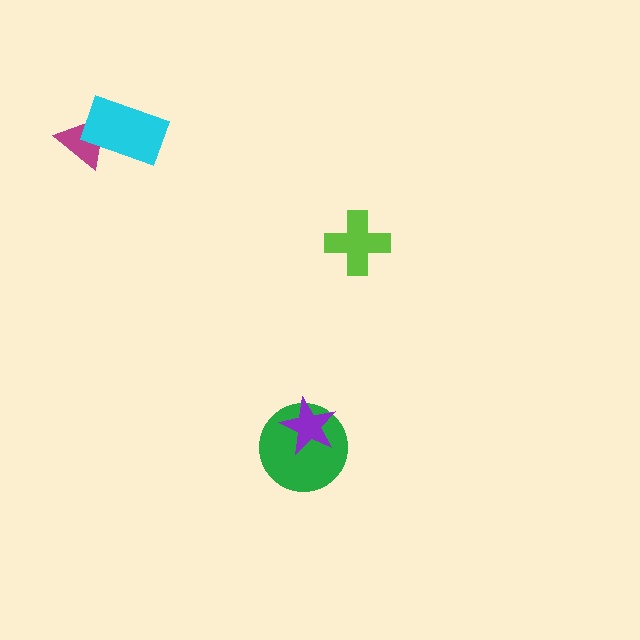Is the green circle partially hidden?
Yes, it is partially covered by another shape.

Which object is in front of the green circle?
The purple star is in front of the green circle.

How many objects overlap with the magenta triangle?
1 object overlaps with the magenta triangle.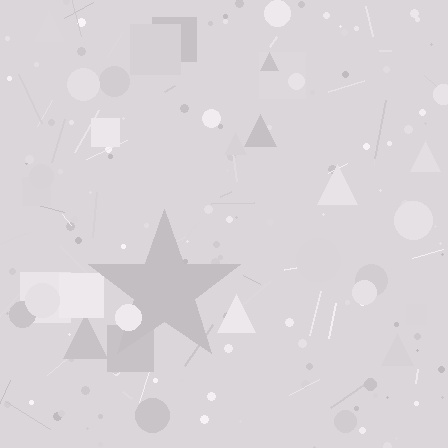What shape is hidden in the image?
A star is hidden in the image.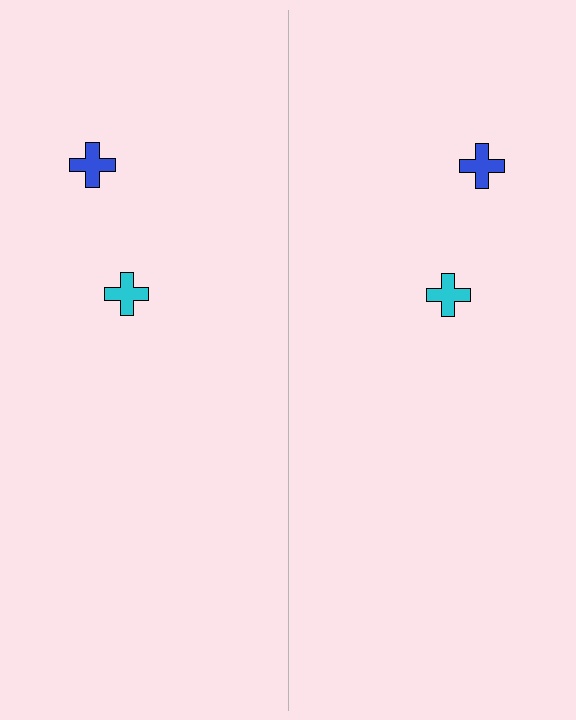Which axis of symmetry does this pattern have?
The pattern has a vertical axis of symmetry running through the center of the image.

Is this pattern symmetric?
Yes, this pattern has bilateral (reflection) symmetry.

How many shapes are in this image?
There are 4 shapes in this image.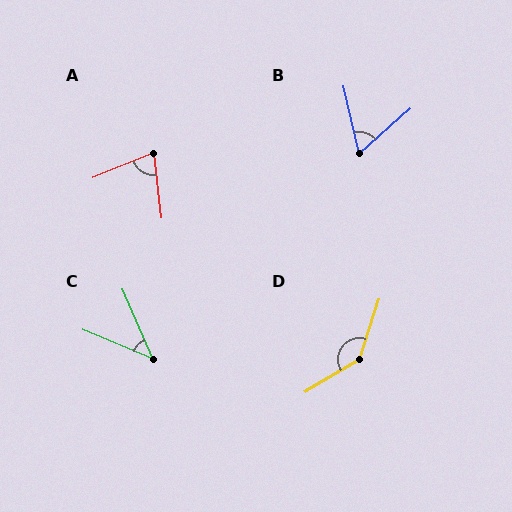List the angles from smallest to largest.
C (44°), B (62°), A (74°), D (138°).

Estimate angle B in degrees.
Approximately 62 degrees.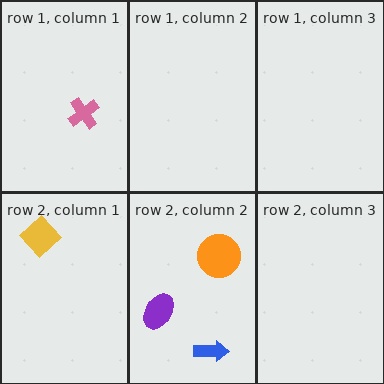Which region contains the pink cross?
The row 1, column 1 region.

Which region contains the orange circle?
The row 2, column 2 region.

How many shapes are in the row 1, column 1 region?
1.